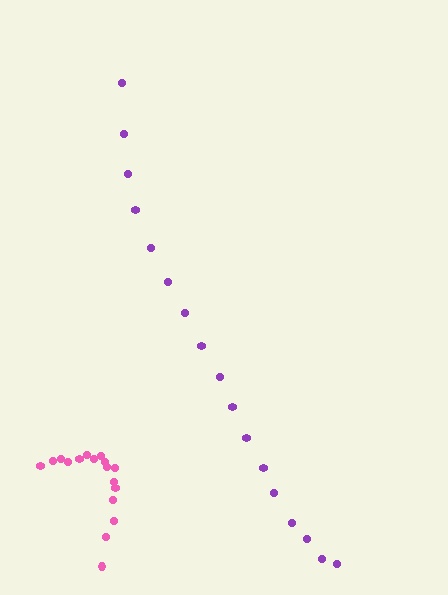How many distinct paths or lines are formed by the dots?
There are 2 distinct paths.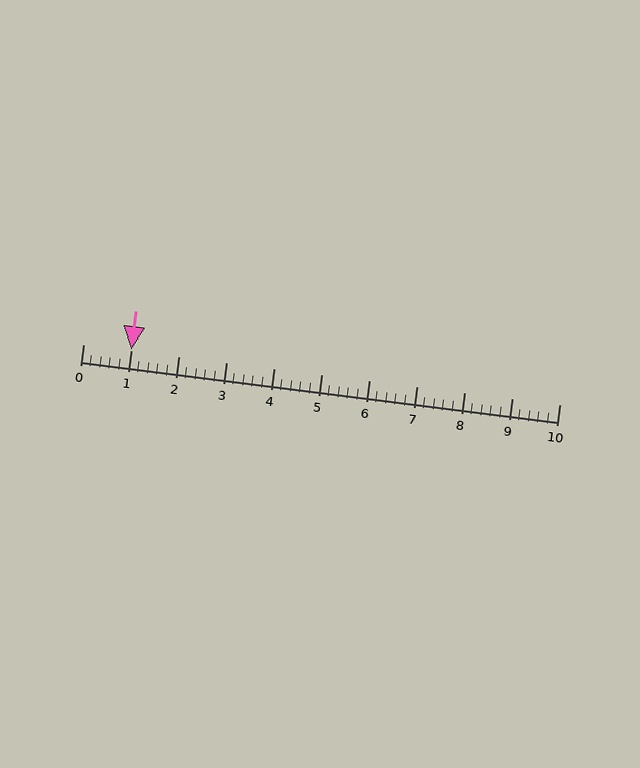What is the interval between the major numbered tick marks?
The major tick marks are spaced 1 units apart.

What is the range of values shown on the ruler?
The ruler shows values from 0 to 10.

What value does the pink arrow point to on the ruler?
The pink arrow points to approximately 1.0.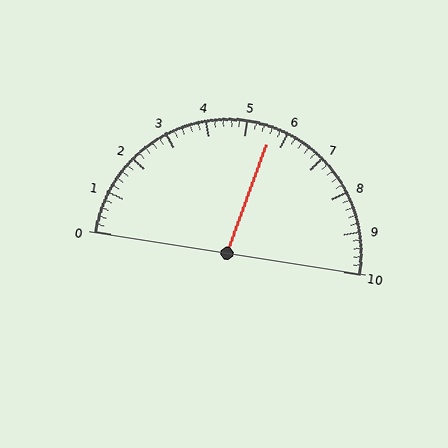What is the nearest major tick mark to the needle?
The nearest major tick mark is 6.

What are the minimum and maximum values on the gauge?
The gauge ranges from 0 to 10.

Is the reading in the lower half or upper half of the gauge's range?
The reading is in the upper half of the range (0 to 10).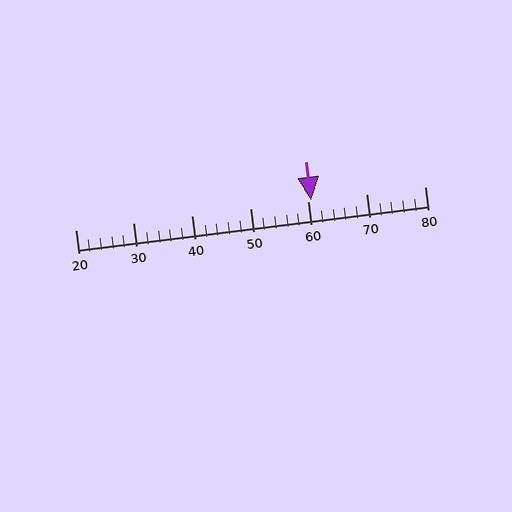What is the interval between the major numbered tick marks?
The major tick marks are spaced 10 units apart.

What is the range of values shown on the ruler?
The ruler shows values from 20 to 80.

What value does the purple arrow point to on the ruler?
The purple arrow points to approximately 60.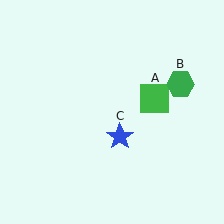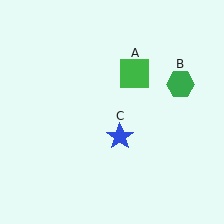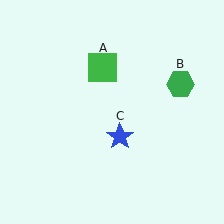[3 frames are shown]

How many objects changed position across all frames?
1 object changed position: green square (object A).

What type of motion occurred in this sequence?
The green square (object A) rotated counterclockwise around the center of the scene.